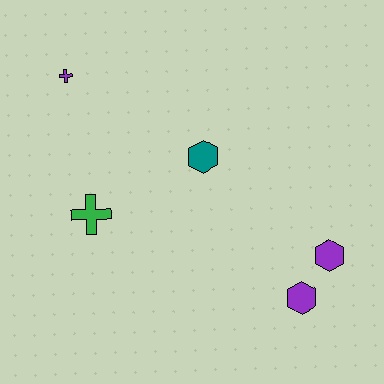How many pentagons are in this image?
There are no pentagons.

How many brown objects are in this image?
There are no brown objects.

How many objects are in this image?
There are 5 objects.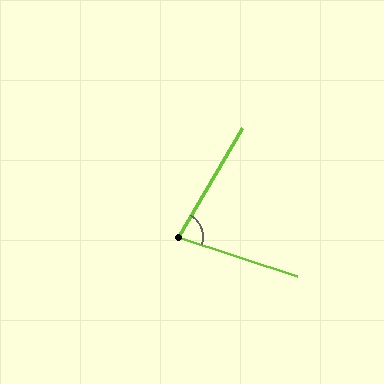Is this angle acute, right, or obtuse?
It is acute.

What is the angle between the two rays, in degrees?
Approximately 78 degrees.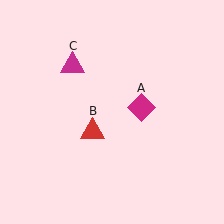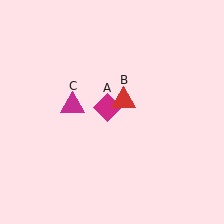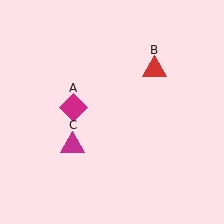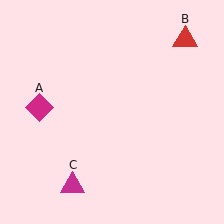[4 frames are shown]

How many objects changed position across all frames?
3 objects changed position: magenta diamond (object A), red triangle (object B), magenta triangle (object C).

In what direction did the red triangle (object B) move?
The red triangle (object B) moved up and to the right.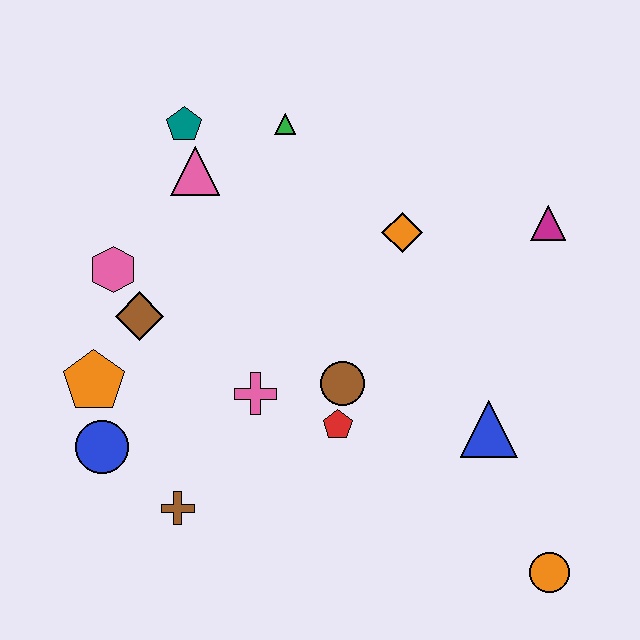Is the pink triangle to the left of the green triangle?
Yes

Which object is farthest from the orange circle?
The teal pentagon is farthest from the orange circle.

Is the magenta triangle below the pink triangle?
Yes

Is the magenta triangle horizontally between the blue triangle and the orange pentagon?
No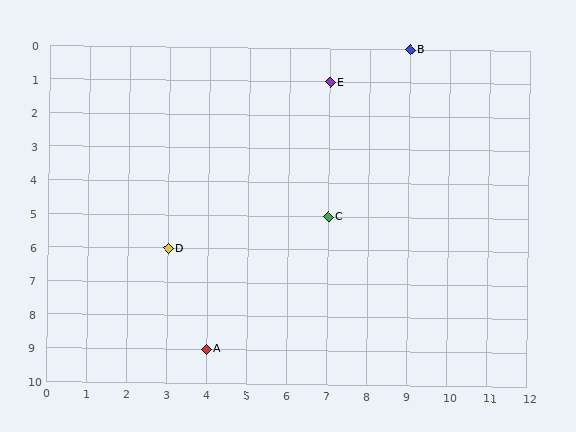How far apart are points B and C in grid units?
Points B and C are 2 columns and 5 rows apart (about 5.4 grid units diagonally).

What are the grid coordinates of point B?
Point B is at grid coordinates (9, 0).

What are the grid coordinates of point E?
Point E is at grid coordinates (7, 1).